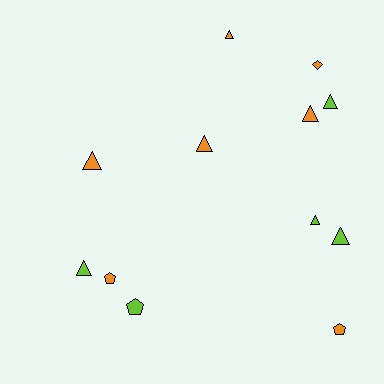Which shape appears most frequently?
Triangle, with 8 objects.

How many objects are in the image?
There are 12 objects.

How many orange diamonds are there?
There is 1 orange diamond.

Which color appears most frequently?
Orange, with 7 objects.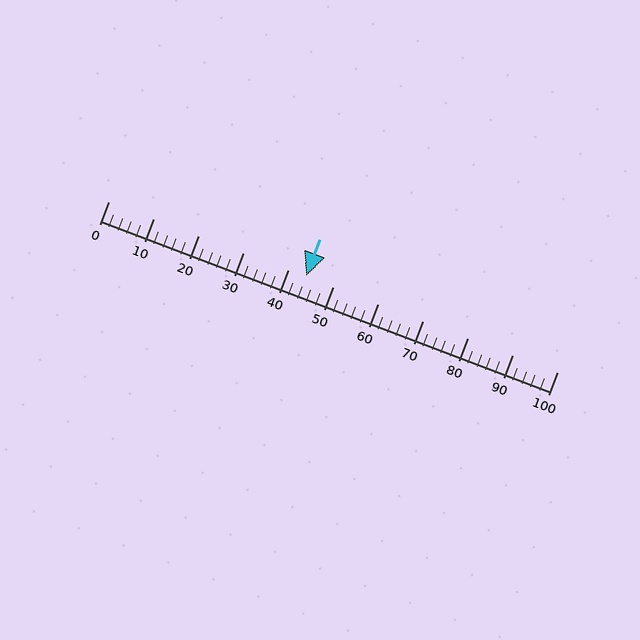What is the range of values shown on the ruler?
The ruler shows values from 0 to 100.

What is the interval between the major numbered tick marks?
The major tick marks are spaced 10 units apart.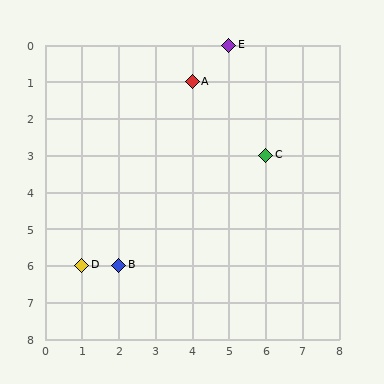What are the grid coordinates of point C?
Point C is at grid coordinates (6, 3).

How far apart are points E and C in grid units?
Points E and C are 1 column and 3 rows apart (about 3.2 grid units diagonally).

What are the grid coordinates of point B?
Point B is at grid coordinates (2, 6).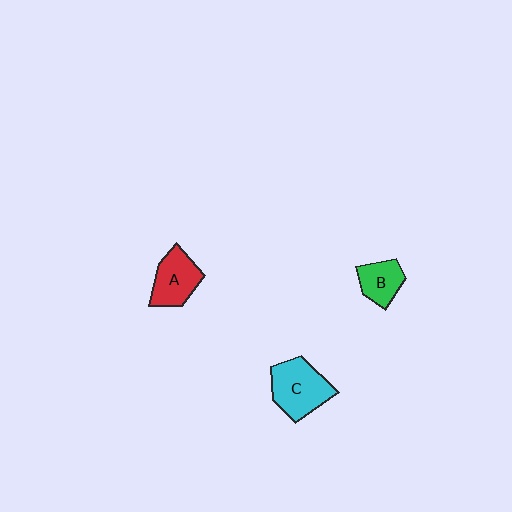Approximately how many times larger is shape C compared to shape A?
Approximately 1.3 times.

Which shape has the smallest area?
Shape B (green).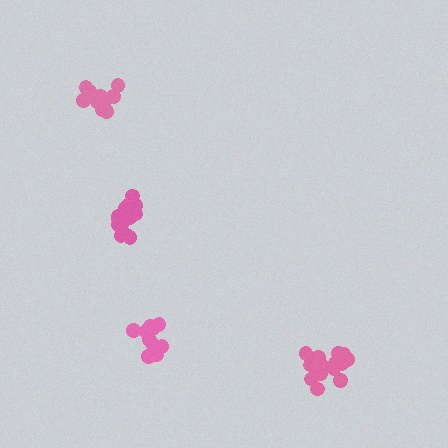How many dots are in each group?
Group 1: 10 dots, Group 2: 16 dots, Group 3: 14 dots, Group 4: 10 dots (50 total).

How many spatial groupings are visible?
There are 4 spatial groupings.